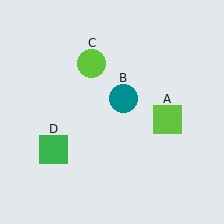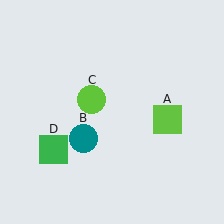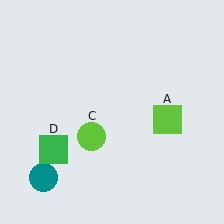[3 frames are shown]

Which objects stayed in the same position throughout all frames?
Lime square (object A) and green square (object D) remained stationary.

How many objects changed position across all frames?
2 objects changed position: teal circle (object B), lime circle (object C).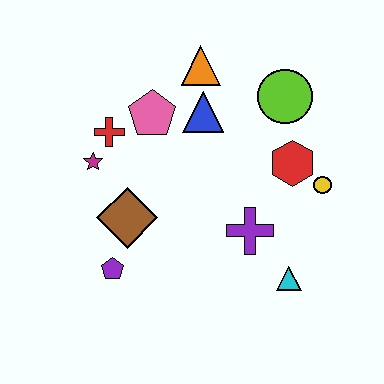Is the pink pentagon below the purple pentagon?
No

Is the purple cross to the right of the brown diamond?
Yes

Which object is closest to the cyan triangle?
The purple cross is closest to the cyan triangle.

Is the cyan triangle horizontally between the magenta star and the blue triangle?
No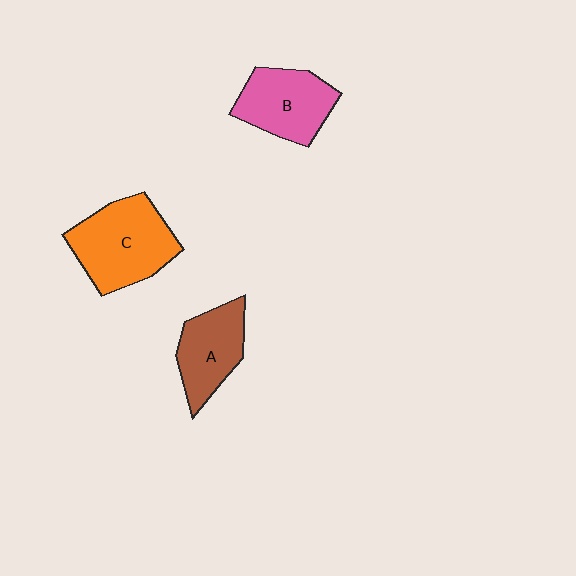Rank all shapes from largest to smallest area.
From largest to smallest: C (orange), B (pink), A (brown).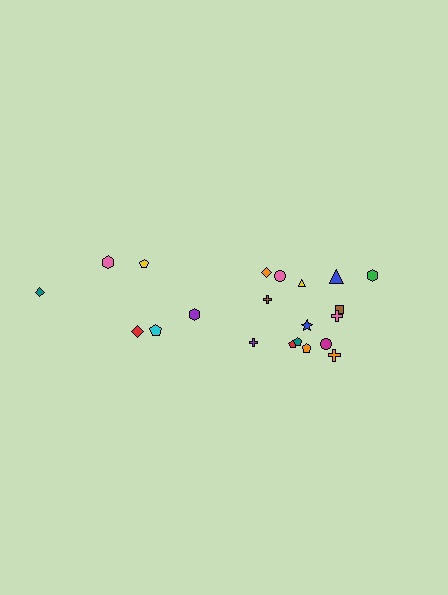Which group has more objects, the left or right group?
The right group.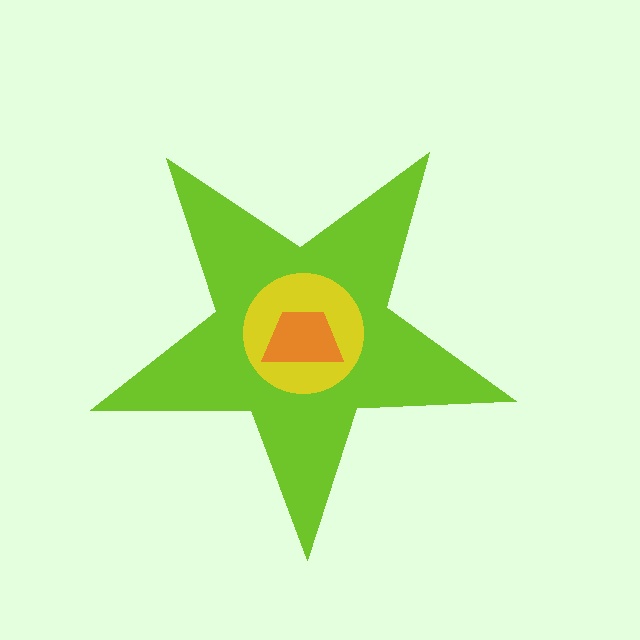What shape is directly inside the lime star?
The yellow circle.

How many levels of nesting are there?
3.